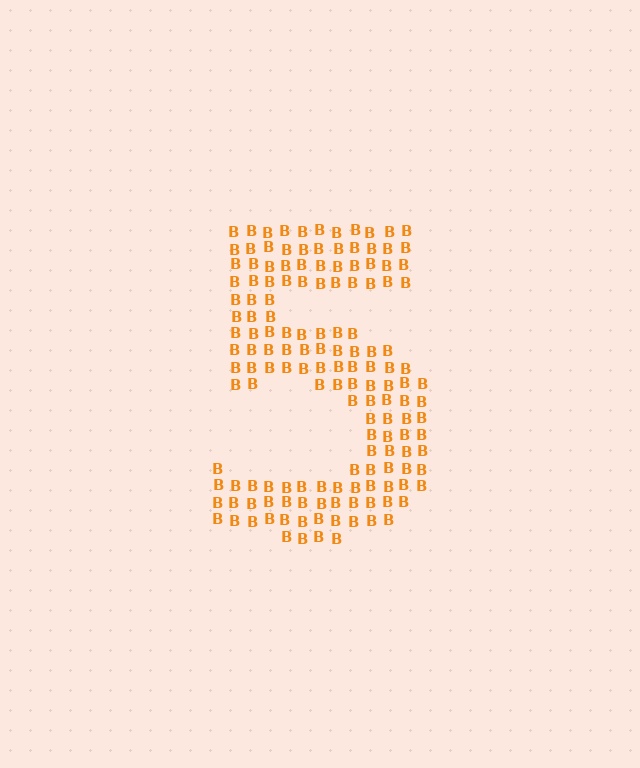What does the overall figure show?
The overall figure shows the digit 5.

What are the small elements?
The small elements are letter B's.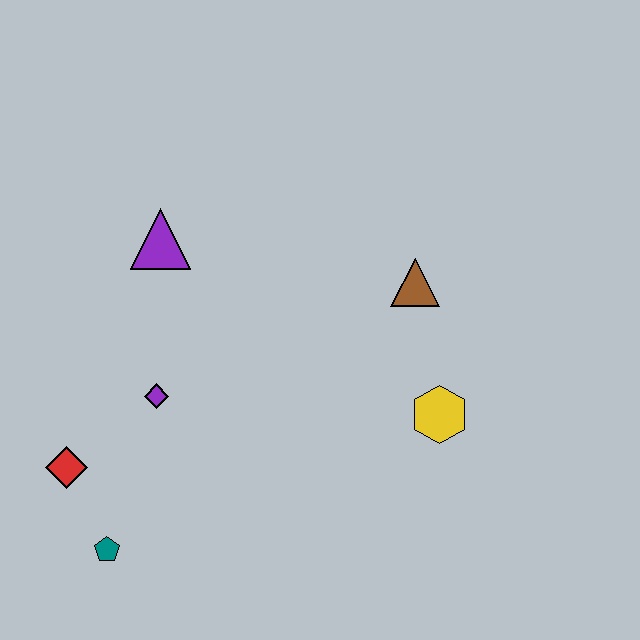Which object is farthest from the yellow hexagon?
The red diamond is farthest from the yellow hexagon.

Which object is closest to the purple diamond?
The red diamond is closest to the purple diamond.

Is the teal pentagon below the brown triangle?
Yes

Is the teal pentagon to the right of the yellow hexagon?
No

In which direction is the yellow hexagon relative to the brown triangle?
The yellow hexagon is below the brown triangle.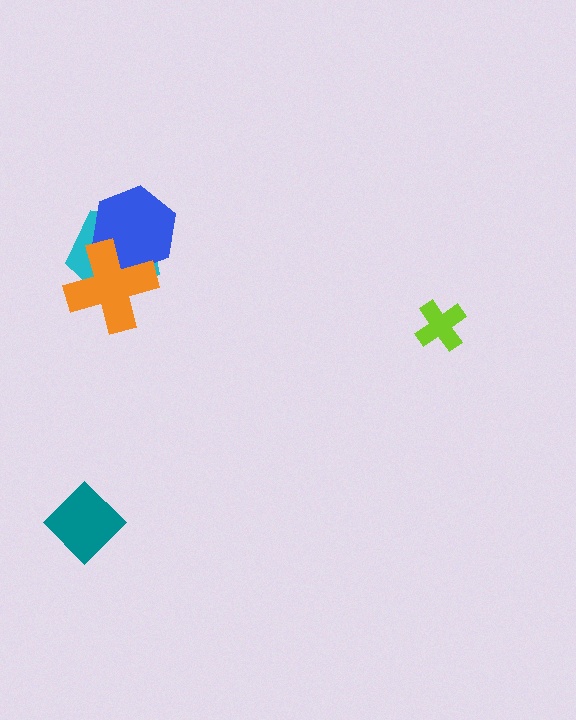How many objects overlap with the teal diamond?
0 objects overlap with the teal diamond.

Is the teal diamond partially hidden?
No, no other shape covers it.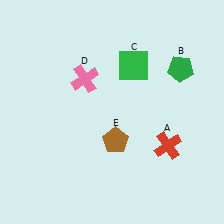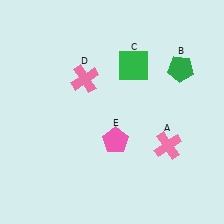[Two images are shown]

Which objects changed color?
A changed from red to pink. E changed from brown to pink.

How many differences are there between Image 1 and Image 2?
There are 2 differences between the two images.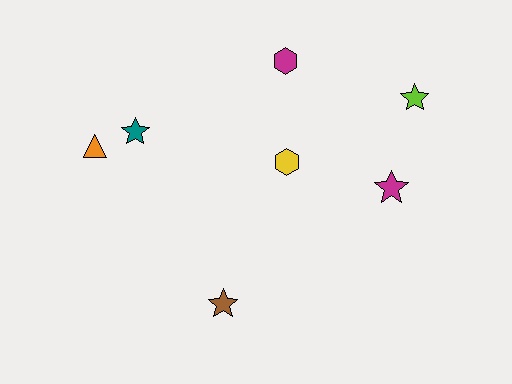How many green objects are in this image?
There are no green objects.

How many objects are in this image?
There are 7 objects.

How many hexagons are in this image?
There are 2 hexagons.